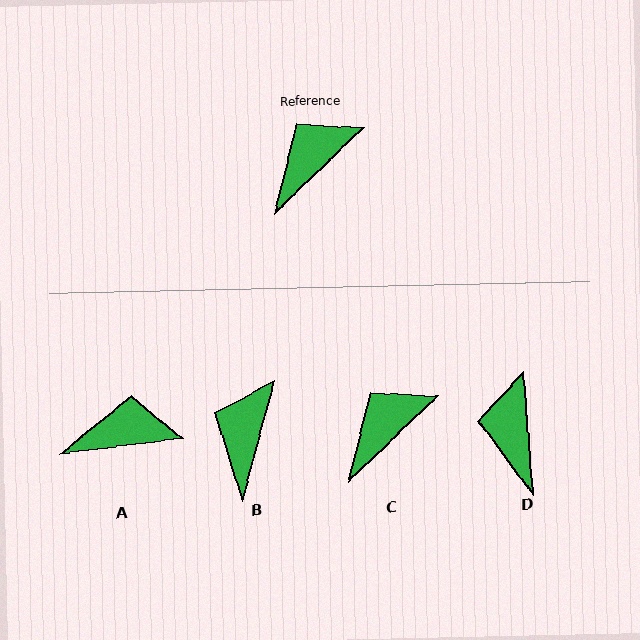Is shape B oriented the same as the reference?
No, it is off by about 31 degrees.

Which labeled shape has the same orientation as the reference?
C.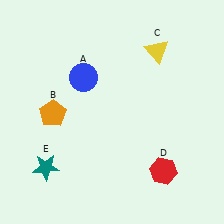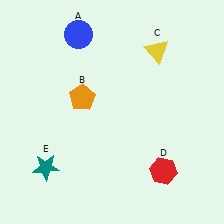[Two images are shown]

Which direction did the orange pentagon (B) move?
The orange pentagon (B) moved right.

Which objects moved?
The objects that moved are: the blue circle (A), the orange pentagon (B).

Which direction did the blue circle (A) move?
The blue circle (A) moved up.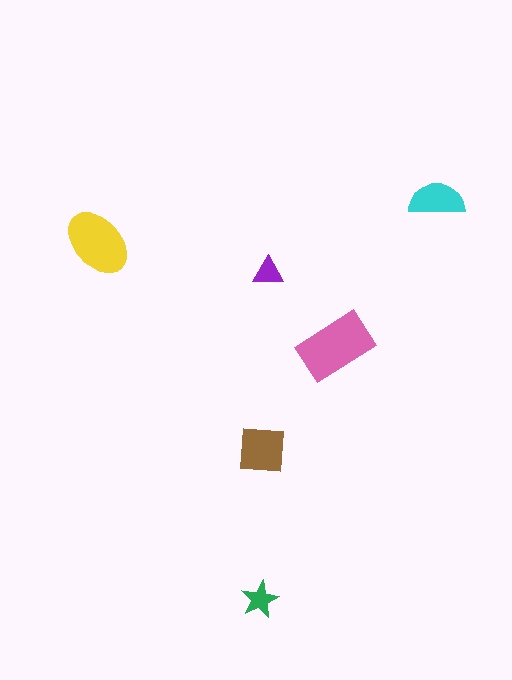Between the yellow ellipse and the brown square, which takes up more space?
The yellow ellipse.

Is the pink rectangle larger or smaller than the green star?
Larger.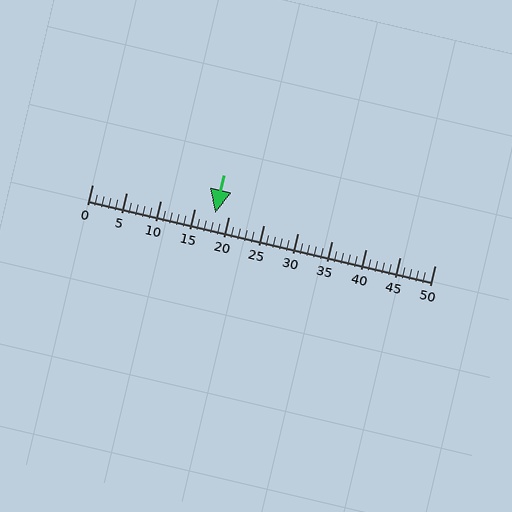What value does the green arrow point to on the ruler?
The green arrow points to approximately 18.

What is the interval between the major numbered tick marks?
The major tick marks are spaced 5 units apart.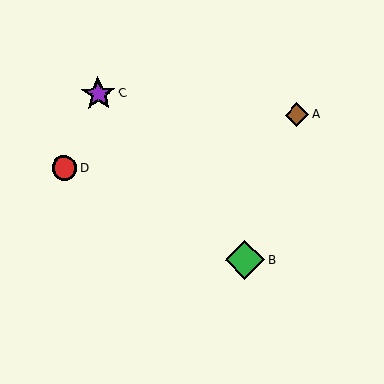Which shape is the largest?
The green diamond (labeled B) is the largest.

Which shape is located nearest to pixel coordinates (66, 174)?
The red circle (labeled D) at (64, 168) is nearest to that location.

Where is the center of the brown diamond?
The center of the brown diamond is at (297, 115).